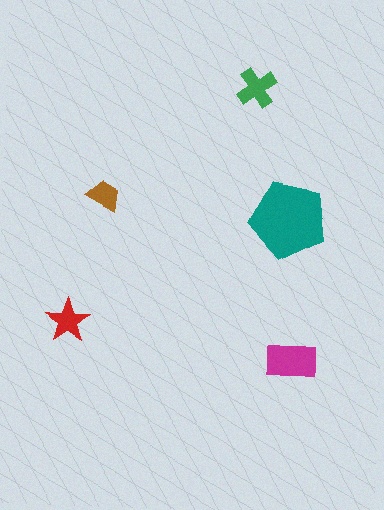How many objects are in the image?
There are 5 objects in the image.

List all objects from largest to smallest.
The teal pentagon, the magenta rectangle, the green cross, the red star, the brown trapezoid.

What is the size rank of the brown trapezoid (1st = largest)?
5th.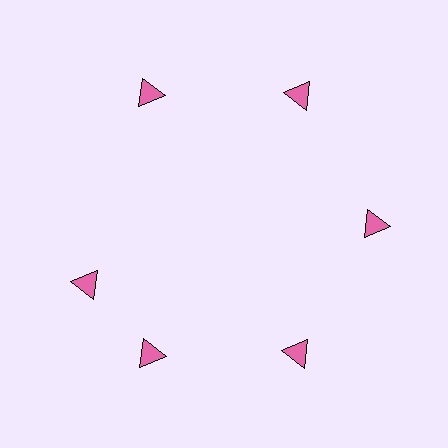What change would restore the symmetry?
The symmetry would be restored by rotating it back into even spacing with its neighbors so that all 6 triangles sit at equal angles and equal distance from the center.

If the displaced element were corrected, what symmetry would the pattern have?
It would have 6-fold rotational symmetry — the pattern would map onto itself every 60 degrees.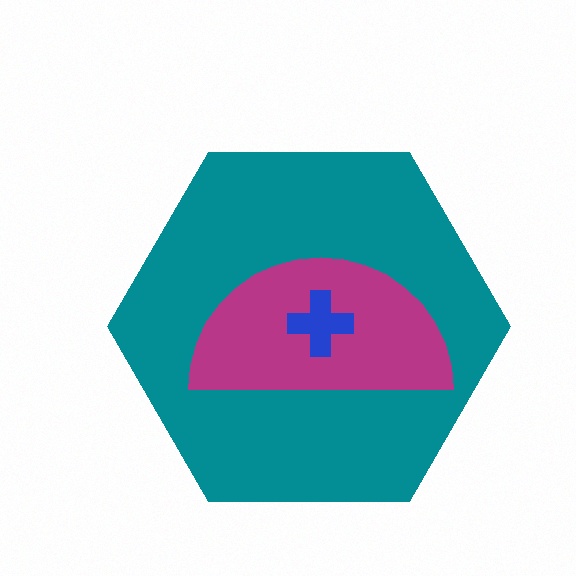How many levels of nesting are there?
3.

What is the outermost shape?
The teal hexagon.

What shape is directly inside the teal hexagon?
The magenta semicircle.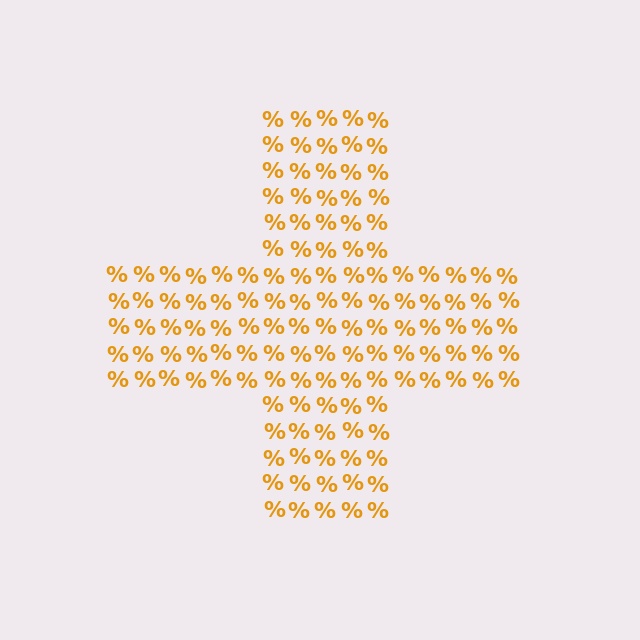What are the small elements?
The small elements are percent signs.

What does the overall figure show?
The overall figure shows a cross.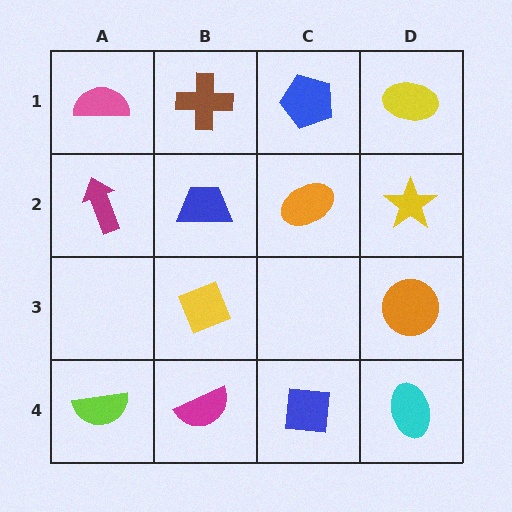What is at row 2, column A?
A magenta arrow.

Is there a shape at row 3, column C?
No, that cell is empty.